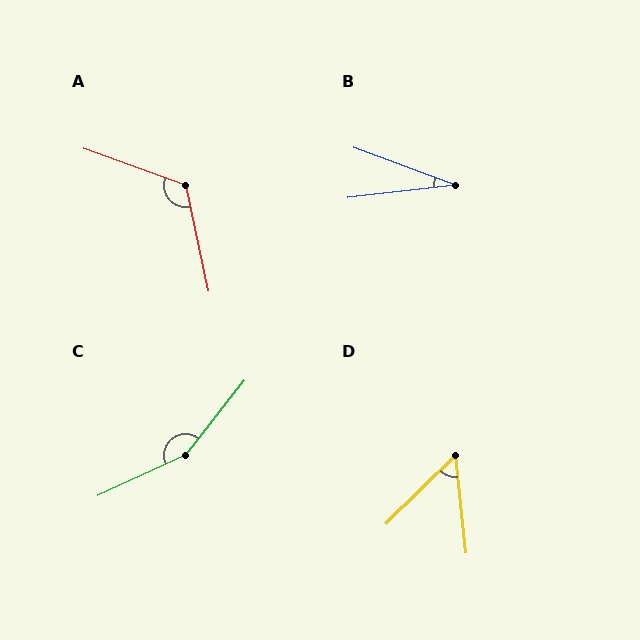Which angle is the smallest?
B, at approximately 27 degrees.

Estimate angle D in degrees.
Approximately 52 degrees.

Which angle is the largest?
C, at approximately 153 degrees.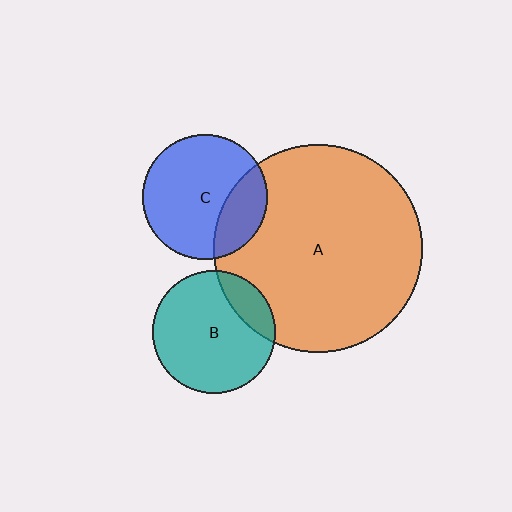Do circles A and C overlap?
Yes.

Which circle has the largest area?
Circle A (orange).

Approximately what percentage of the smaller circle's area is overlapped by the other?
Approximately 25%.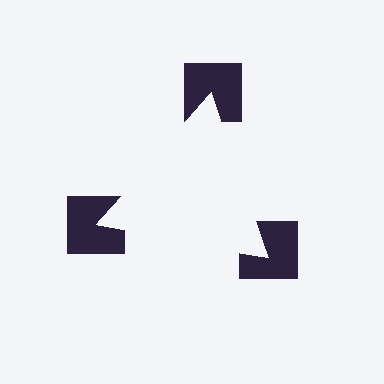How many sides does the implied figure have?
3 sides.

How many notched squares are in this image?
There are 3 — one at each vertex of the illusory triangle.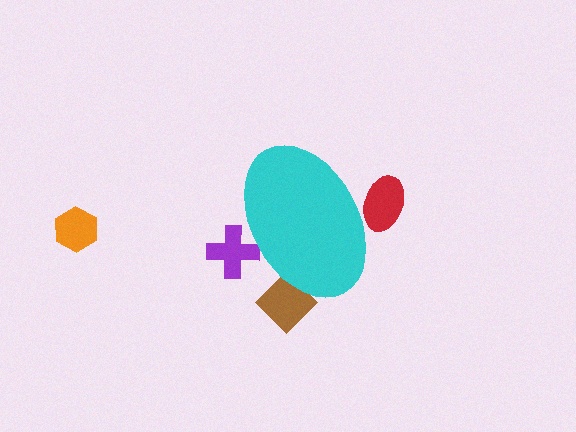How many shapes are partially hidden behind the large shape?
3 shapes are partially hidden.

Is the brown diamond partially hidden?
Yes, the brown diamond is partially hidden behind the cyan ellipse.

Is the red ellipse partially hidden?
Yes, the red ellipse is partially hidden behind the cyan ellipse.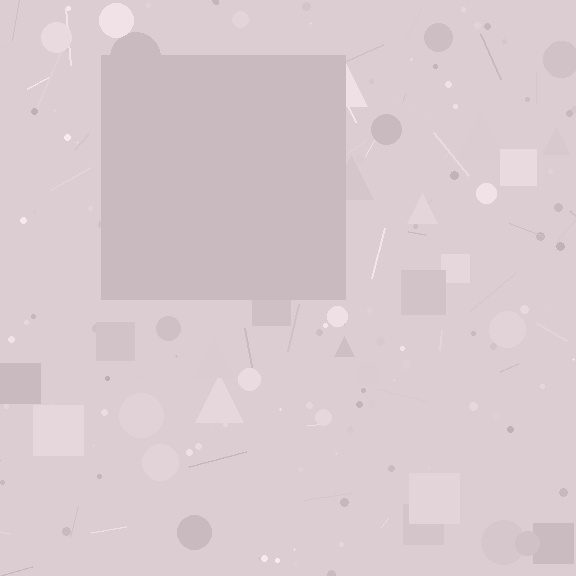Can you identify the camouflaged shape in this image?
The camouflaged shape is a square.